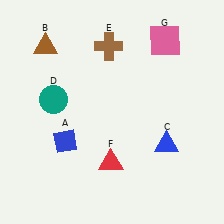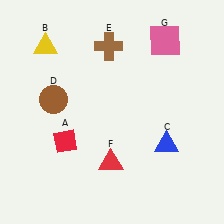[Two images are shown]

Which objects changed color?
A changed from blue to red. B changed from brown to yellow. D changed from teal to brown.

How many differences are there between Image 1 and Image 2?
There are 3 differences between the two images.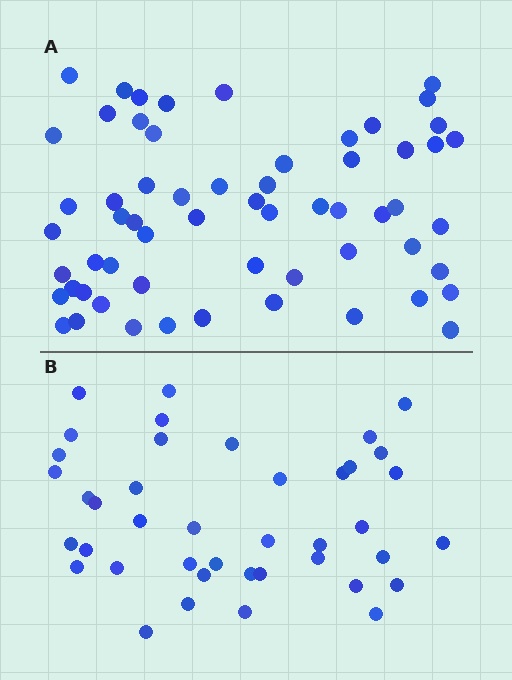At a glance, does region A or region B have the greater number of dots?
Region A (the top region) has more dots.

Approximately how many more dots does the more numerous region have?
Region A has approximately 20 more dots than region B.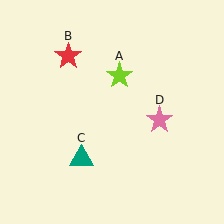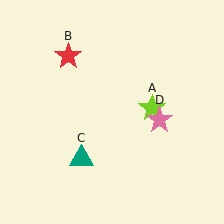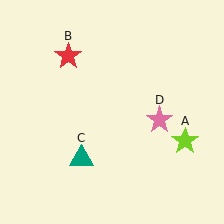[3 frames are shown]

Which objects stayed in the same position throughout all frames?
Red star (object B) and teal triangle (object C) and pink star (object D) remained stationary.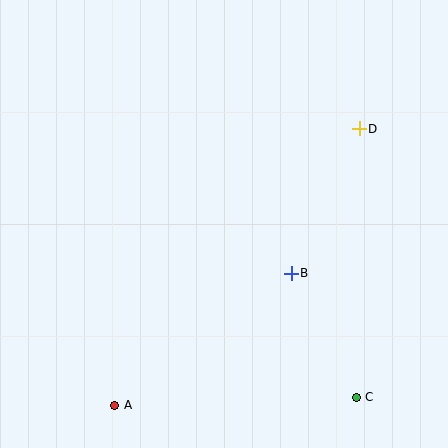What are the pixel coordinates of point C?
Point C is at (356, 397).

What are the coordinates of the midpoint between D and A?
The midpoint between D and A is at (237, 267).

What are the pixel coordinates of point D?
Point D is at (359, 129).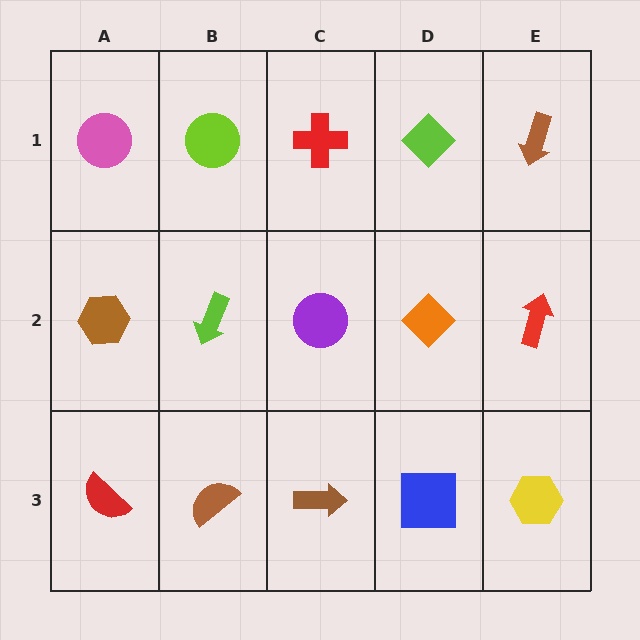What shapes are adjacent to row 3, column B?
A lime arrow (row 2, column B), a red semicircle (row 3, column A), a brown arrow (row 3, column C).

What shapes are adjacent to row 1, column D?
An orange diamond (row 2, column D), a red cross (row 1, column C), a brown arrow (row 1, column E).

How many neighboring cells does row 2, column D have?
4.